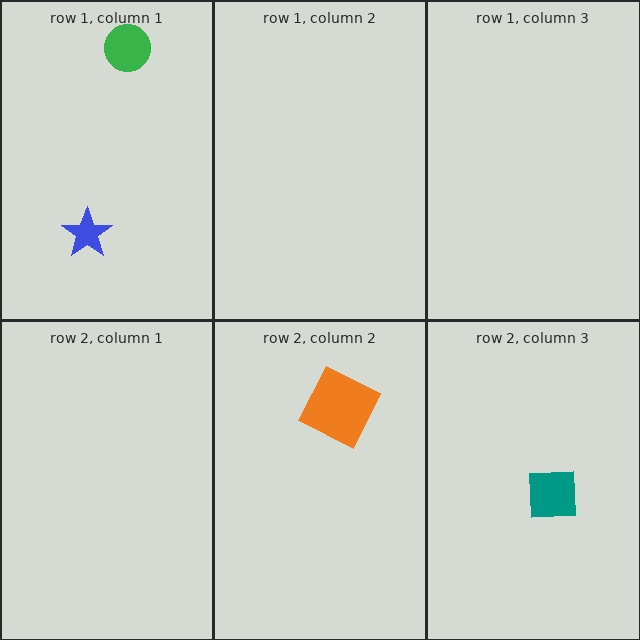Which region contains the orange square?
The row 2, column 2 region.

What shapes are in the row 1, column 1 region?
The blue star, the green circle.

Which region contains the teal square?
The row 2, column 3 region.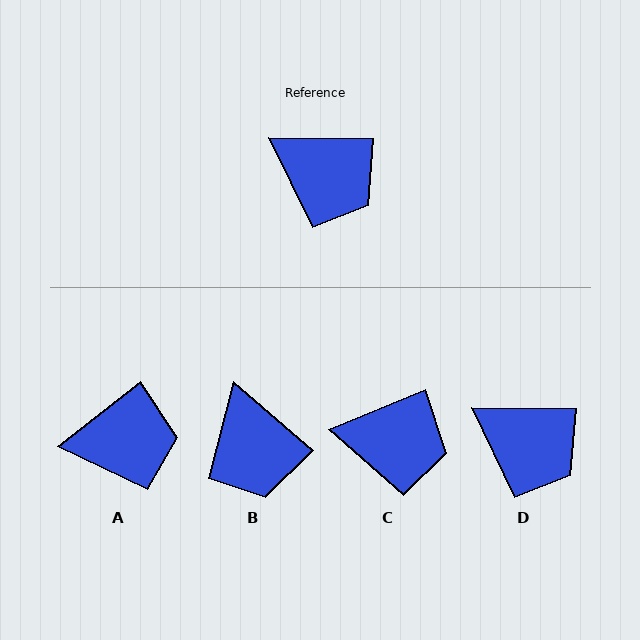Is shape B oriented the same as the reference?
No, it is off by about 41 degrees.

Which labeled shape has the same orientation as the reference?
D.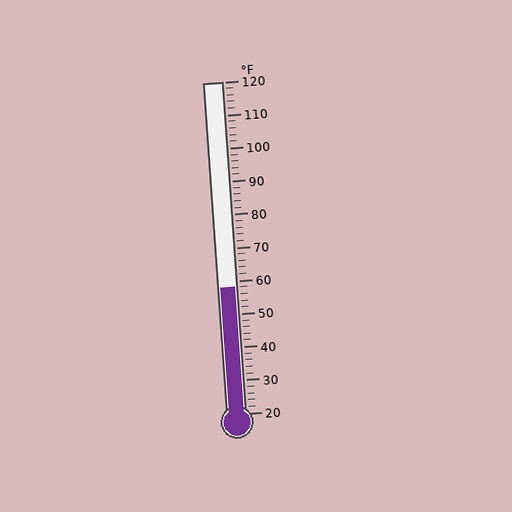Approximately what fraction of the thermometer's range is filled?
The thermometer is filled to approximately 40% of its range.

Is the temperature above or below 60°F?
The temperature is below 60°F.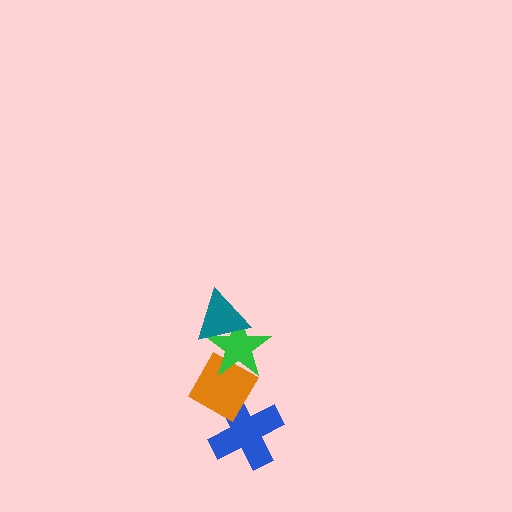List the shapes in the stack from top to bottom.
From top to bottom: the teal triangle, the green star, the orange diamond, the blue cross.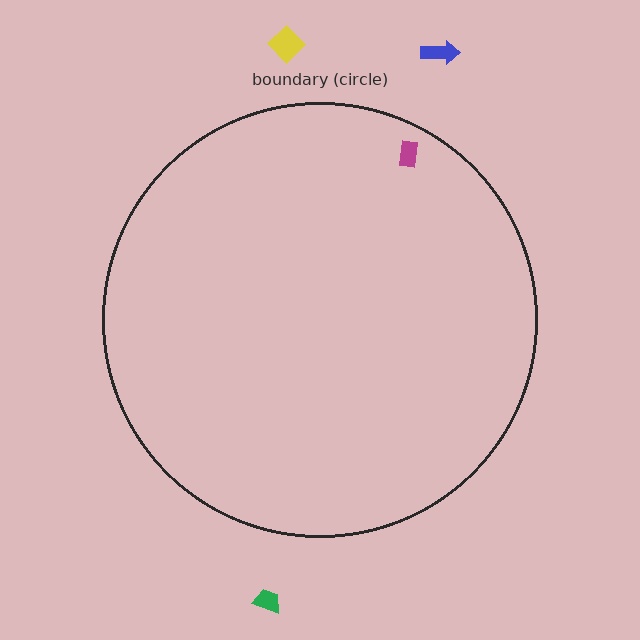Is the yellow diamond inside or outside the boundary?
Outside.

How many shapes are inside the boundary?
1 inside, 3 outside.